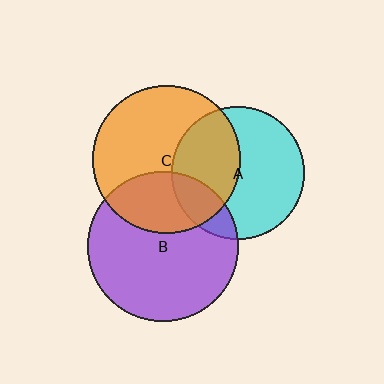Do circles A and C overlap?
Yes.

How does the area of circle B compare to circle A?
Approximately 1.3 times.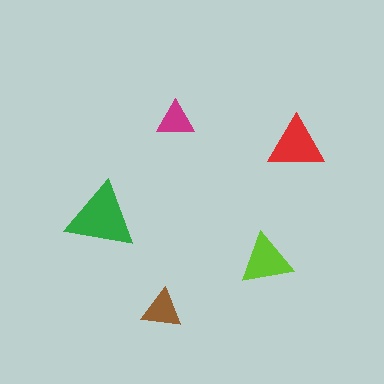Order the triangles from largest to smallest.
the green one, the red one, the lime one, the brown one, the magenta one.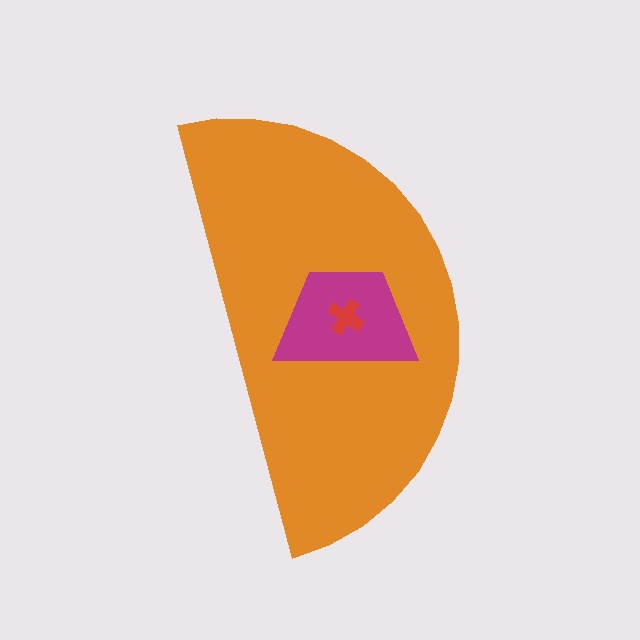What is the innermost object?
The red cross.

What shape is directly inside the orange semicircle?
The magenta trapezoid.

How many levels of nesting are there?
3.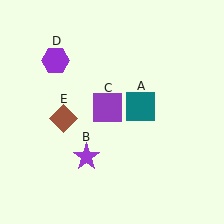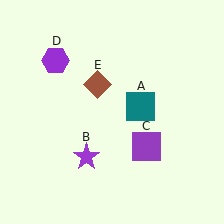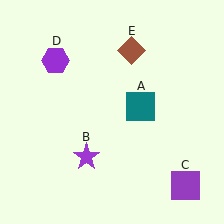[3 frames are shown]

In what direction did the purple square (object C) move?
The purple square (object C) moved down and to the right.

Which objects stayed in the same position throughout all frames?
Teal square (object A) and purple star (object B) and purple hexagon (object D) remained stationary.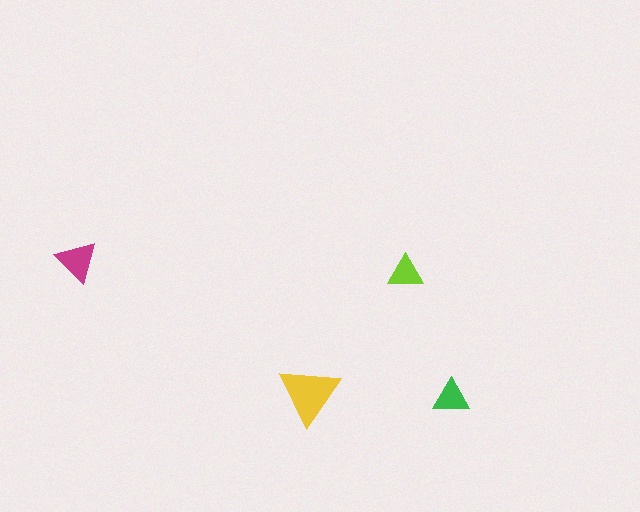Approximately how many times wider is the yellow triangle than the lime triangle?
About 1.5 times wider.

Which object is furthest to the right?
The green triangle is rightmost.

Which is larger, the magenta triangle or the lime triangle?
The magenta one.